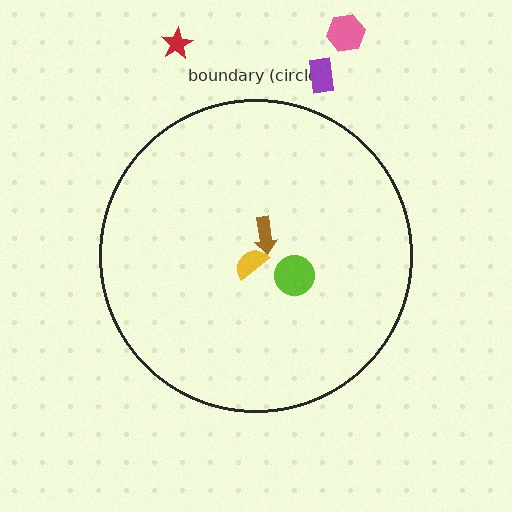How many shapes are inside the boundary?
3 inside, 3 outside.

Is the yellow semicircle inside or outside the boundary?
Inside.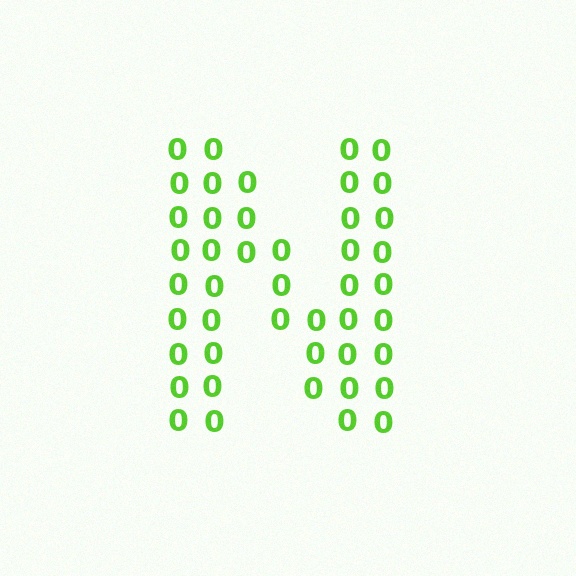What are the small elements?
The small elements are digit 0's.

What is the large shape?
The large shape is the letter N.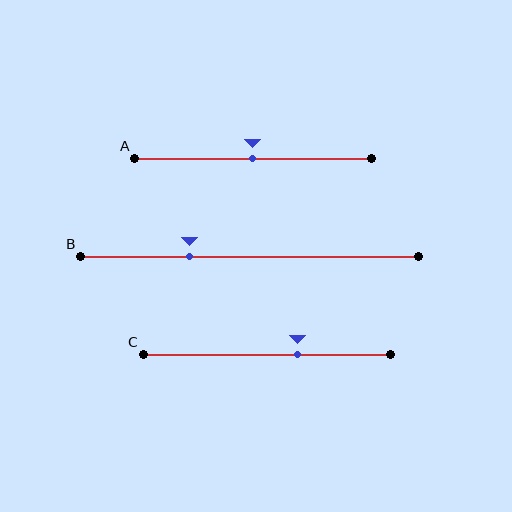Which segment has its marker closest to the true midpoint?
Segment A has its marker closest to the true midpoint.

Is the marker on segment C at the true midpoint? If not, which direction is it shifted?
No, the marker on segment C is shifted to the right by about 12% of the segment length.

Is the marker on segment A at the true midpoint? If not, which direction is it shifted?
Yes, the marker on segment A is at the true midpoint.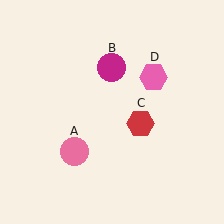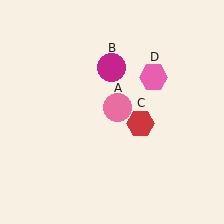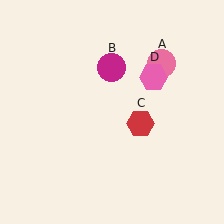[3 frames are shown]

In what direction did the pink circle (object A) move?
The pink circle (object A) moved up and to the right.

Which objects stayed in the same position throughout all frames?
Magenta circle (object B) and red hexagon (object C) and pink hexagon (object D) remained stationary.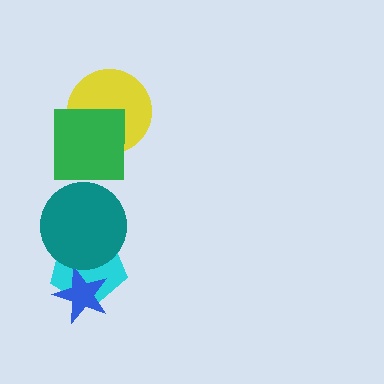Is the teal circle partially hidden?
Yes, it is partially covered by another shape.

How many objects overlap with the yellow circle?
1 object overlaps with the yellow circle.